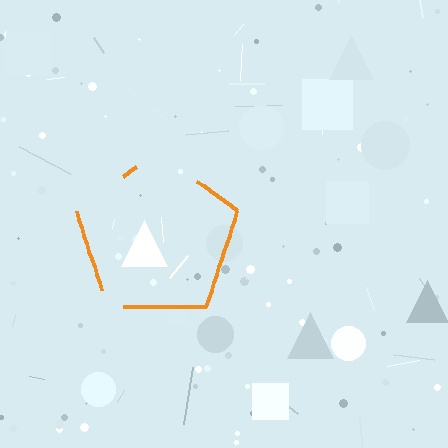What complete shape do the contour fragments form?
The contour fragments form a pentagon.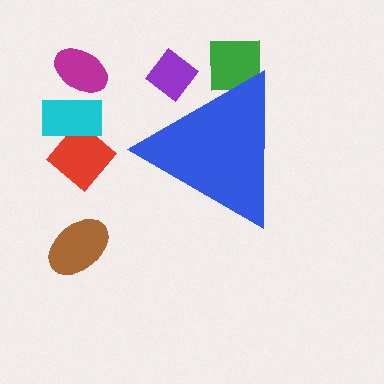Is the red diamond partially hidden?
No, the red diamond is fully visible.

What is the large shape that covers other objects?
A blue triangle.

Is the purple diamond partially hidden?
Yes, the purple diamond is partially hidden behind the blue triangle.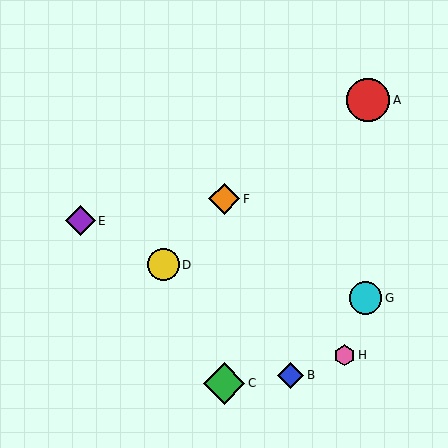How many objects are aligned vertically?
2 objects (C, F) are aligned vertically.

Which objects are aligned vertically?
Objects C, F are aligned vertically.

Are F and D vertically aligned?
No, F is at x≈224 and D is at x≈163.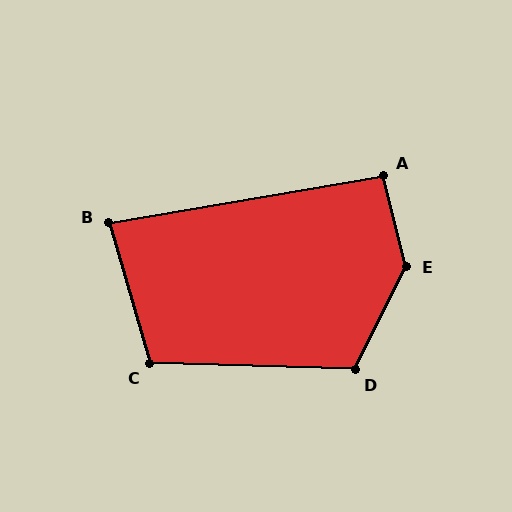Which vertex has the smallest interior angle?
B, at approximately 83 degrees.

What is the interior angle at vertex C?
Approximately 108 degrees (obtuse).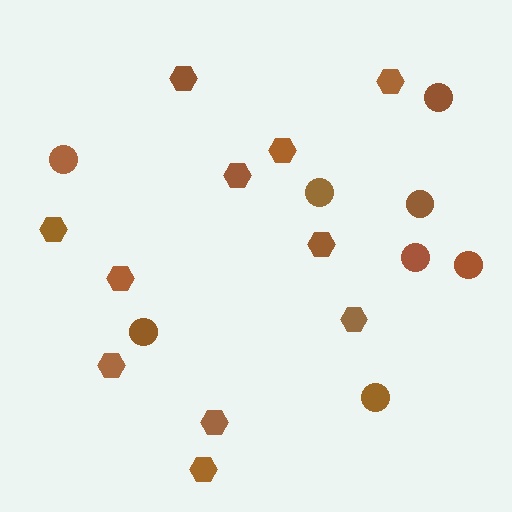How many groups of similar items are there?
There are 2 groups: one group of hexagons (11) and one group of circles (8).